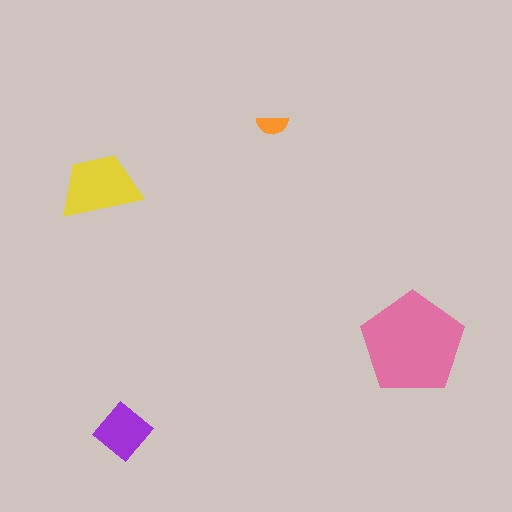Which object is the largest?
The pink pentagon.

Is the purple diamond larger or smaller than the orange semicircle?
Larger.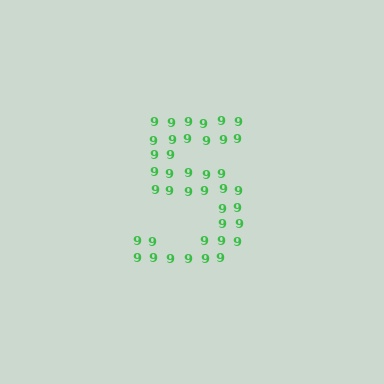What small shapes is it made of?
It is made of small digit 9's.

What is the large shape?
The large shape is the digit 5.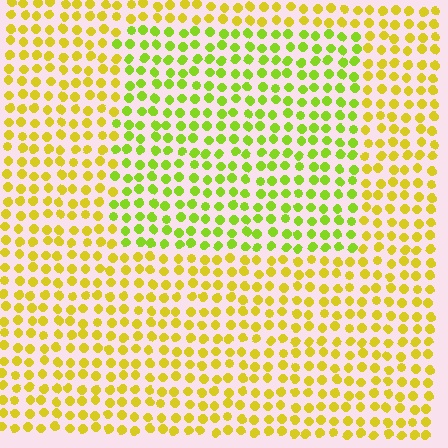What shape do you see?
I see a rectangle.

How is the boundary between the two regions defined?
The boundary is defined purely by a slight shift in hue (about 32 degrees). Spacing, size, and orientation are identical on both sides.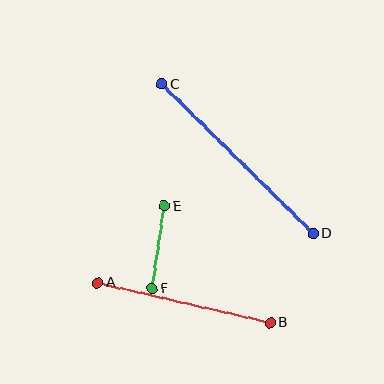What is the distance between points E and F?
The distance is approximately 84 pixels.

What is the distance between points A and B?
The distance is approximately 177 pixels.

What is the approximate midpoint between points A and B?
The midpoint is at approximately (184, 303) pixels.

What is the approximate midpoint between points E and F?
The midpoint is at approximately (158, 247) pixels.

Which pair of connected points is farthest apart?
Points C and D are farthest apart.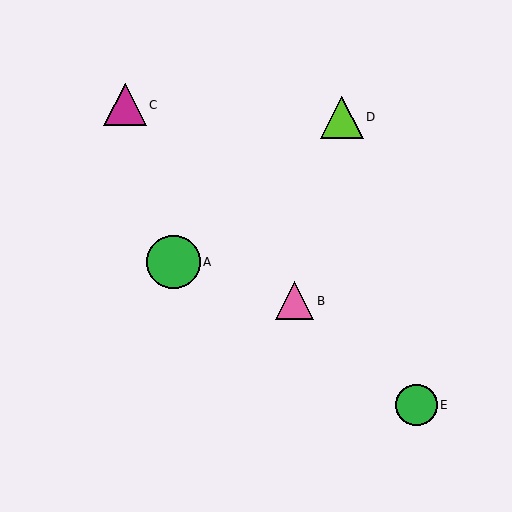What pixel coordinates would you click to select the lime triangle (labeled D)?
Click at (342, 117) to select the lime triangle D.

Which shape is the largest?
The green circle (labeled A) is the largest.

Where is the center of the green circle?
The center of the green circle is at (416, 405).